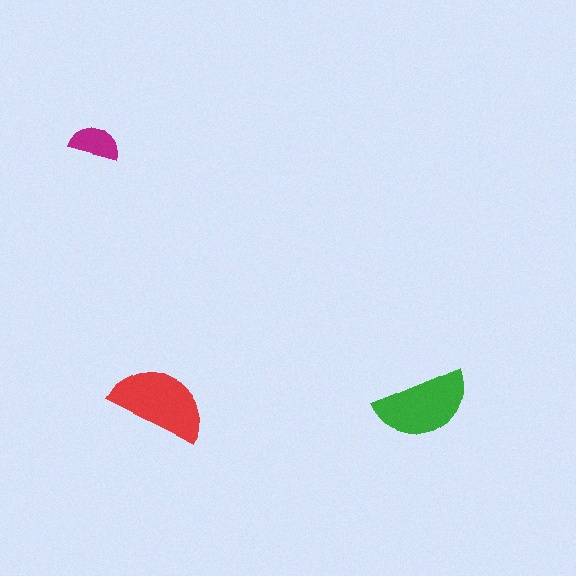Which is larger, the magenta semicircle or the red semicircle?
The red one.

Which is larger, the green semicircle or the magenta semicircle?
The green one.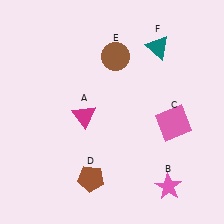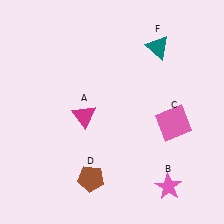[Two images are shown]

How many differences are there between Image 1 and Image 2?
There is 1 difference between the two images.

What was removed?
The brown circle (E) was removed in Image 2.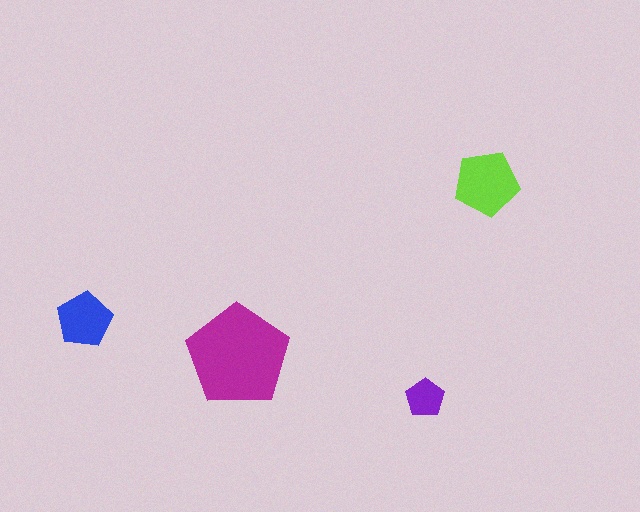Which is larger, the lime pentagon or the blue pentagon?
The lime one.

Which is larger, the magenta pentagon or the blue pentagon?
The magenta one.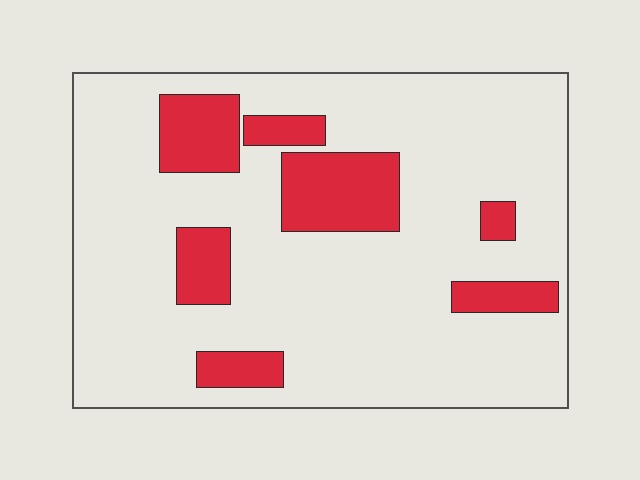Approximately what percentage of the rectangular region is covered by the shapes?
Approximately 20%.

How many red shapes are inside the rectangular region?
7.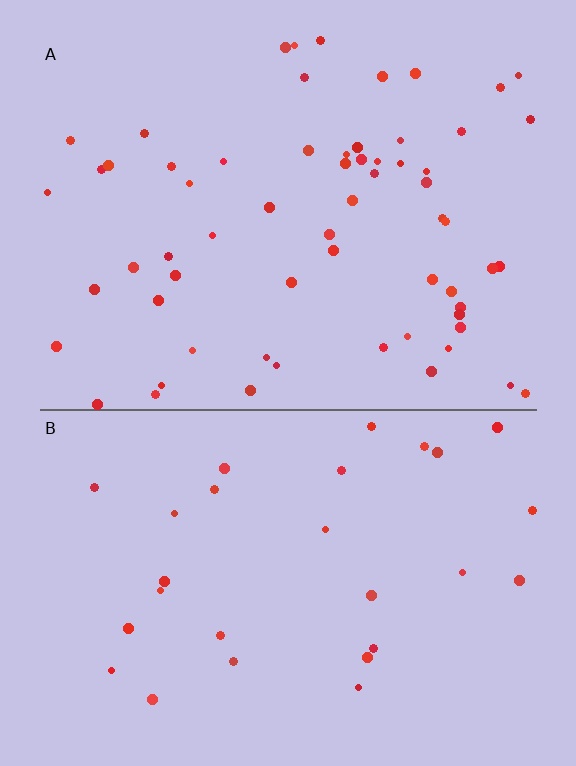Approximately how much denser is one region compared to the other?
Approximately 2.2× — region A over region B.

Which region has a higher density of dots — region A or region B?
A (the top).